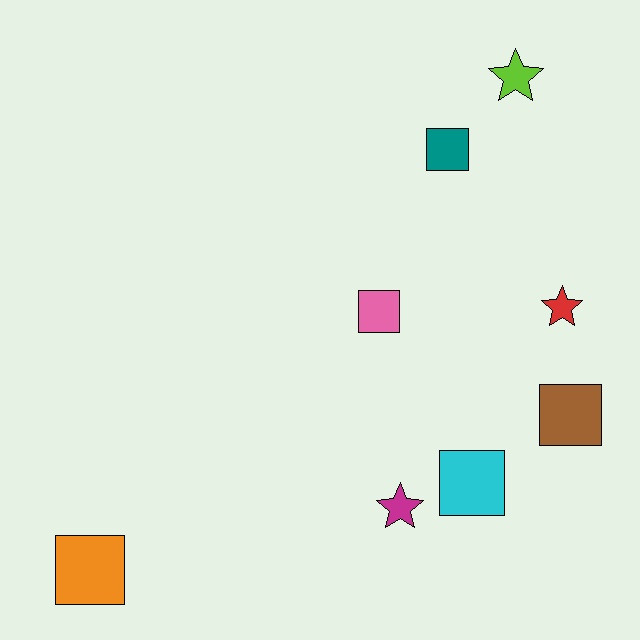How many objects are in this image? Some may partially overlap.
There are 8 objects.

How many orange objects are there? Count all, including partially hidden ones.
There is 1 orange object.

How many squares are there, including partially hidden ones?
There are 5 squares.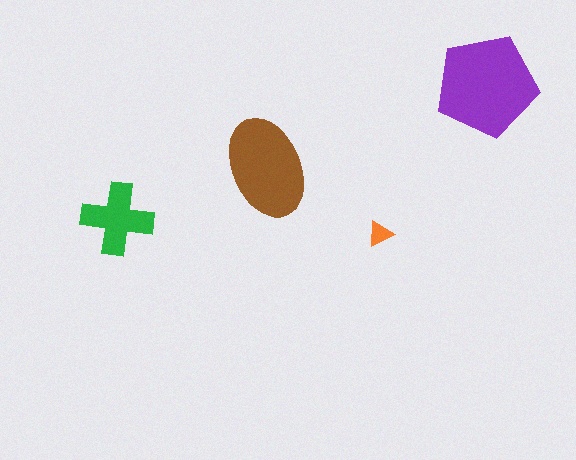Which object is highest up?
The purple pentagon is topmost.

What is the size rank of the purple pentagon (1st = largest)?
1st.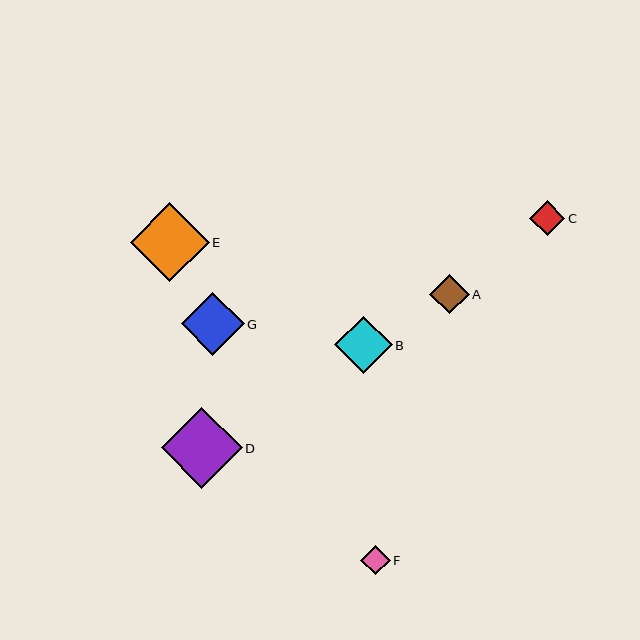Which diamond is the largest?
Diamond D is the largest with a size of approximately 81 pixels.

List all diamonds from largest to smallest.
From largest to smallest: D, E, G, B, A, C, F.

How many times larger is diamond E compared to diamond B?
Diamond E is approximately 1.4 times the size of diamond B.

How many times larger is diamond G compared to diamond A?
Diamond G is approximately 1.6 times the size of diamond A.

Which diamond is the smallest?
Diamond F is the smallest with a size of approximately 30 pixels.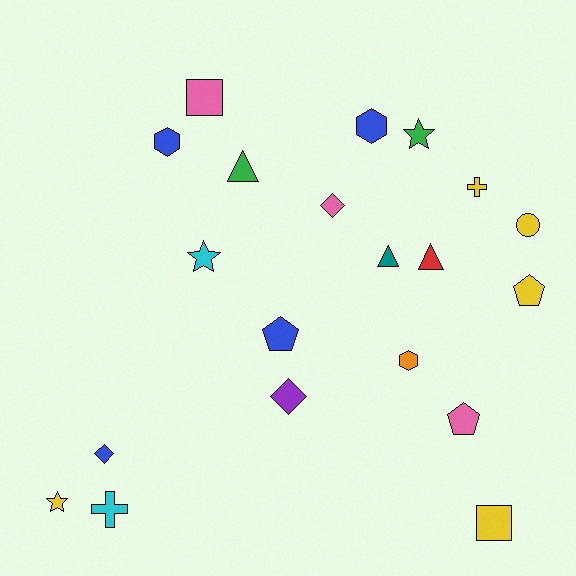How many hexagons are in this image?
There are 3 hexagons.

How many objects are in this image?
There are 20 objects.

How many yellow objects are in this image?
There are 5 yellow objects.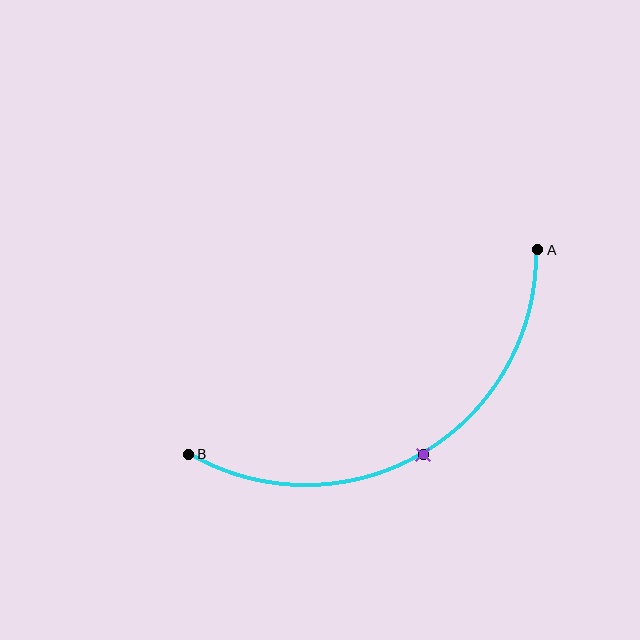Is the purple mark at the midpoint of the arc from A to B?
Yes. The purple mark lies on the arc at equal arc-length from both A and B — it is the arc midpoint.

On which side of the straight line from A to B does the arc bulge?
The arc bulges below the straight line connecting A and B.